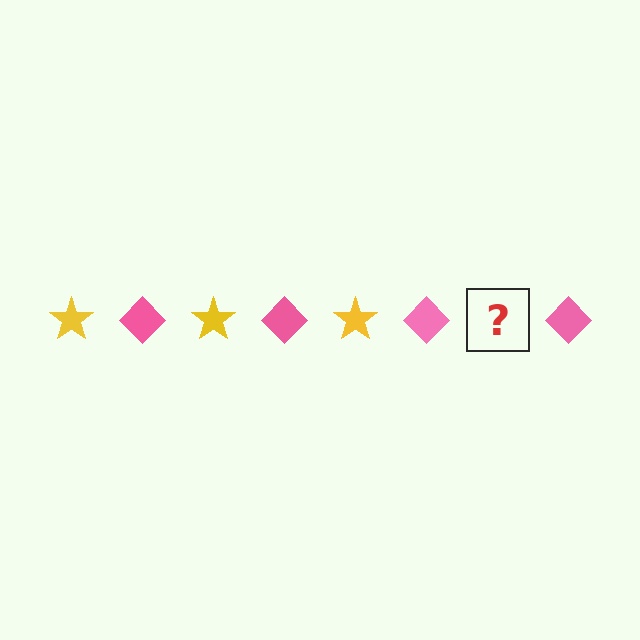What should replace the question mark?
The question mark should be replaced with a yellow star.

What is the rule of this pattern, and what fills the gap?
The rule is that the pattern alternates between yellow star and pink diamond. The gap should be filled with a yellow star.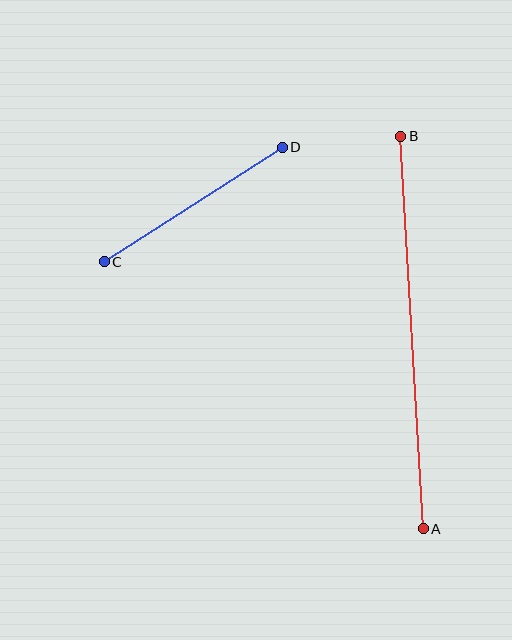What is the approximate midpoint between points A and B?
The midpoint is at approximately (412, 333) pixels.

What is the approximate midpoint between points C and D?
The midpoint is at approximately (193, 205) pixels.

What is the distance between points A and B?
The distance is approximately 393 pixels.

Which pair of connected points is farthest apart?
Points A and B are farthest apart.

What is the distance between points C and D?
The distance is approximately 211 pixels.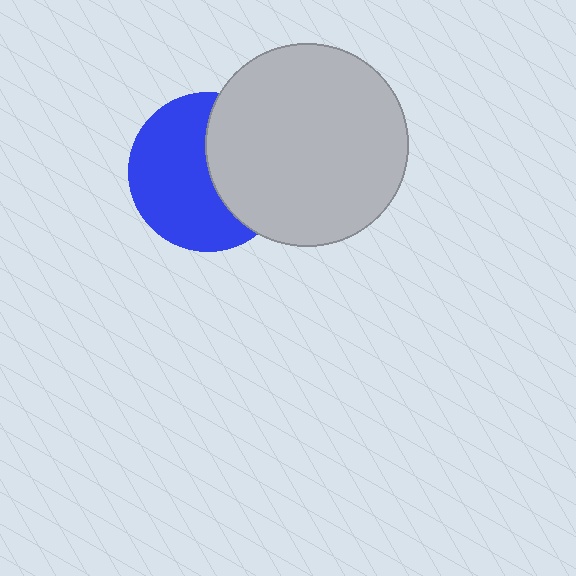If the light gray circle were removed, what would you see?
You would see the complete blue circle.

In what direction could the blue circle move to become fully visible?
The blue circle could move left. That would shift it out from behind the light gray circle entirely.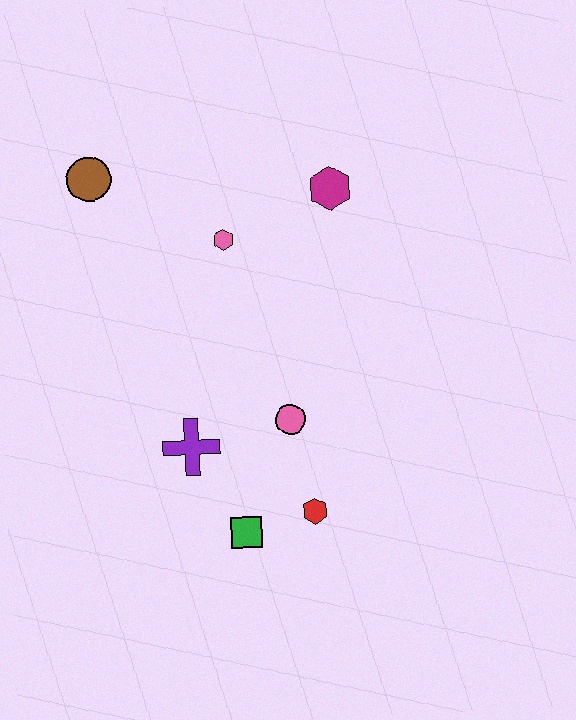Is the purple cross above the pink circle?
No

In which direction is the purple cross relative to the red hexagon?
The purple cross is to the left of the red hexagon.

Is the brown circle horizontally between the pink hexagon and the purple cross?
No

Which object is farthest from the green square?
The brown circle is farthest from the green square.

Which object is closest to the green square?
The red hexagon is closest to the green square.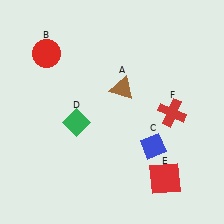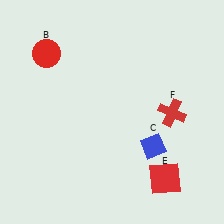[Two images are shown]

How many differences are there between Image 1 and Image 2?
There are 2 differences between the two images.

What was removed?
The brown triangle (A), the green diamond (D) were removed in Image 2.